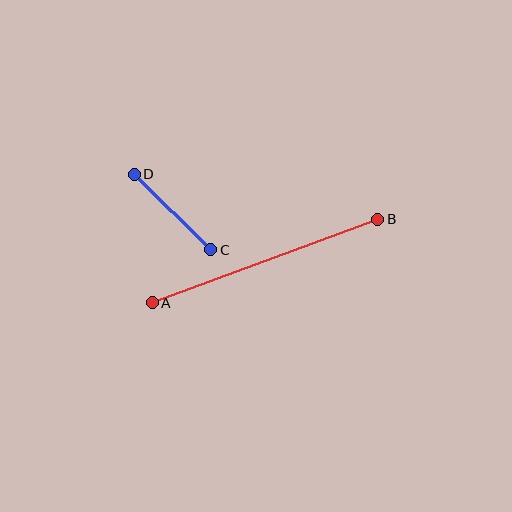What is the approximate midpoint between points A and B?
The midpoint is at approximately (265, 261) pixels.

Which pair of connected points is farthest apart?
Points A and B are farthest apart.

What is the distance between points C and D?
The distance is approximately 107 pixels.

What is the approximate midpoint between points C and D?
The midpoint is at approximately (172, 212) pixels.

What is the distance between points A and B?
The distance is approximately 240 pixels.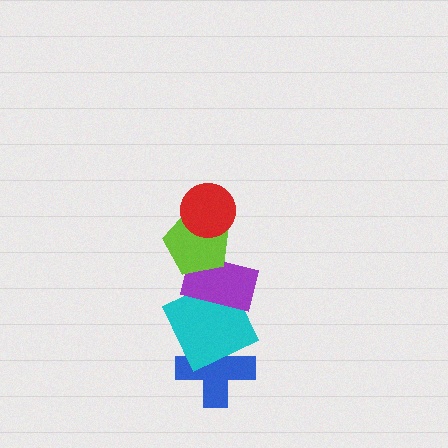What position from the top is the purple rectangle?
The purple rectangle is 3rd from the top.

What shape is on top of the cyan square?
The purple rectangle is on top of the cyan square.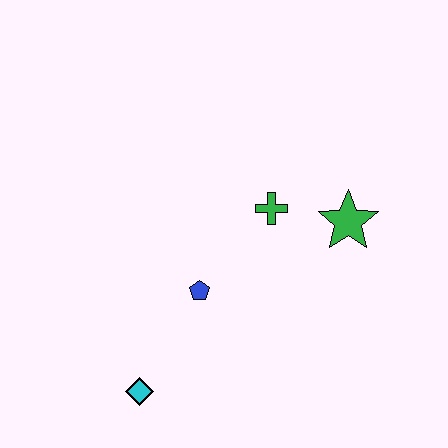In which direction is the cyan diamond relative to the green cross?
The cyan diamond is below the green cross.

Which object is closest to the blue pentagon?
The green cross is closest to the blue pentagon.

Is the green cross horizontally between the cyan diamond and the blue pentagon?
No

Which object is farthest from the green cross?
The cyan diamond is farthest from the green cross.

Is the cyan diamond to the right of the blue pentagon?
No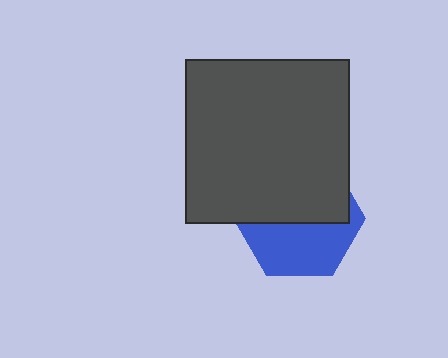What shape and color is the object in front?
The object in front is a dark gray square.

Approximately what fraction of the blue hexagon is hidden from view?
Roughly 53% of the blue hexagon is hidden behind the dark gray square.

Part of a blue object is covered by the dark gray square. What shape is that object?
It is a hexagon.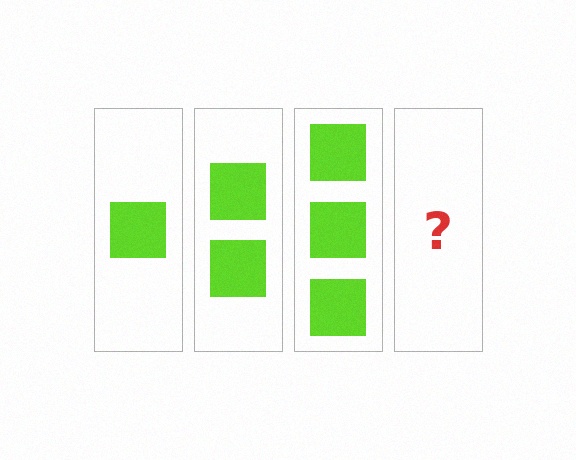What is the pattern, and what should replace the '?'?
The pattern is that each step adds one more square. The '?' should be 4 squares.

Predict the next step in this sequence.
The next step is 4 squares.